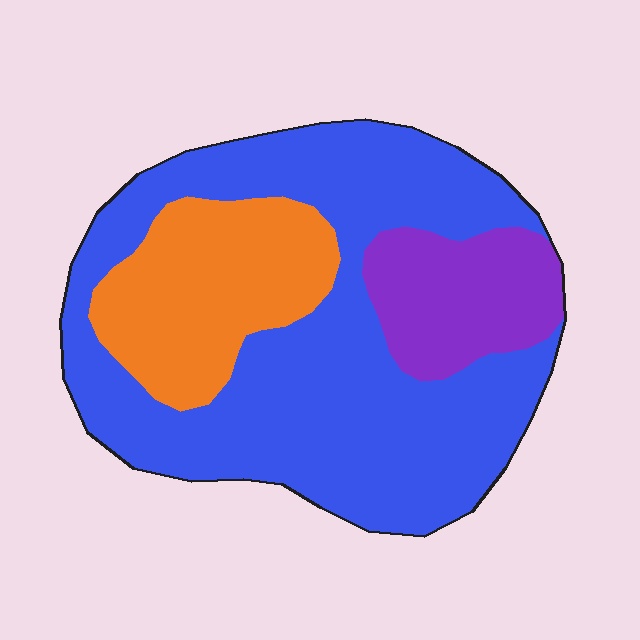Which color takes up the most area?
Blue, at roughly 65%.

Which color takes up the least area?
Purple, at roughly 15%.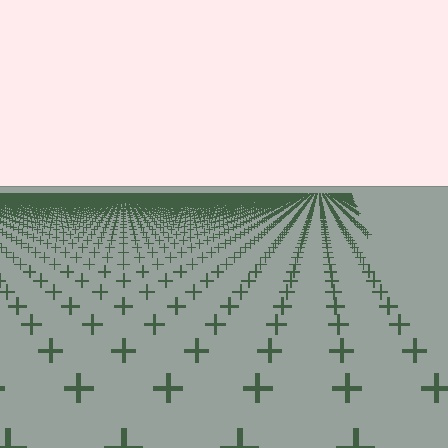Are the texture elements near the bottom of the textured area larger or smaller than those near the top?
Larger. Near the bottom, elements are closer to the viewer and appear at a bigger on-screen size.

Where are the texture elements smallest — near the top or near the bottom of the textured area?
Near the top.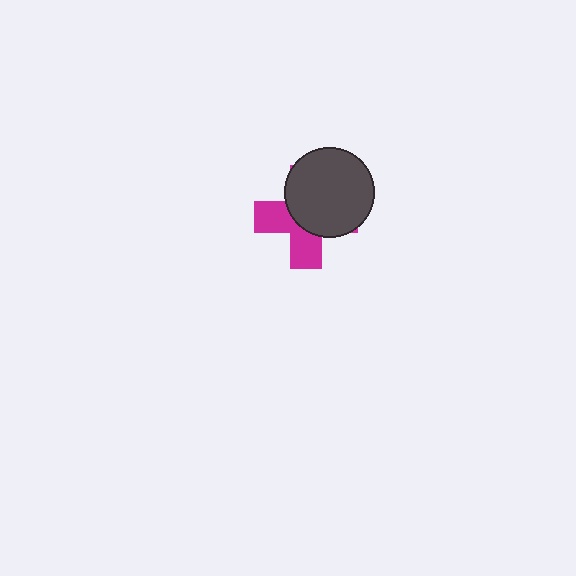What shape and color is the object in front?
The object in front is a dark gray circle.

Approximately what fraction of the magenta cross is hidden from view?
Roughly 57% of the magenta cross is hidden behind the dark gray circle.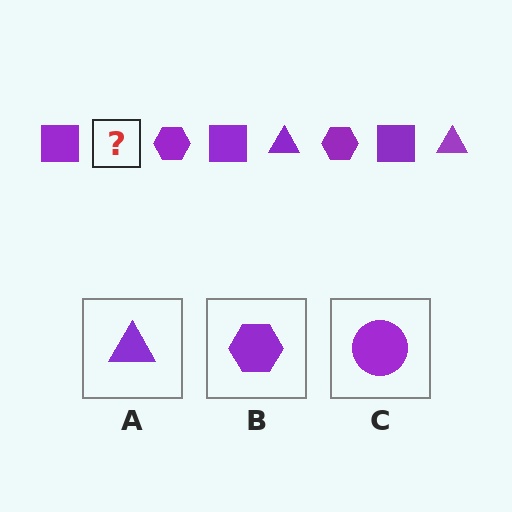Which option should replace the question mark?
Option A.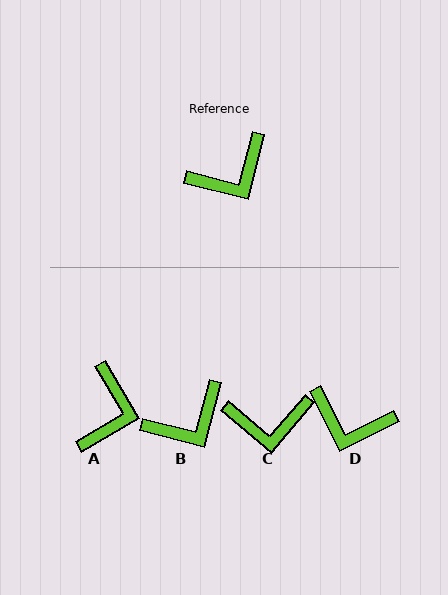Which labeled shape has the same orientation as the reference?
B.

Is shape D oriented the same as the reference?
No, it is off by about 49 degrees.